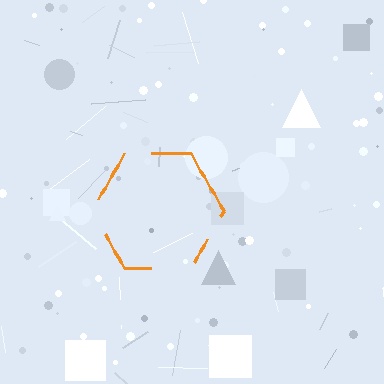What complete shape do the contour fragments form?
The contour fragments form a hexagon.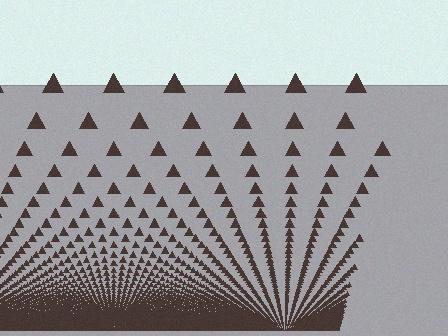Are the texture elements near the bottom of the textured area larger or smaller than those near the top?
Smaller. The gradient is inverted — elements near the bottom are smaller and denser.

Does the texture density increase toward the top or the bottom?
Density increases toward the bottom.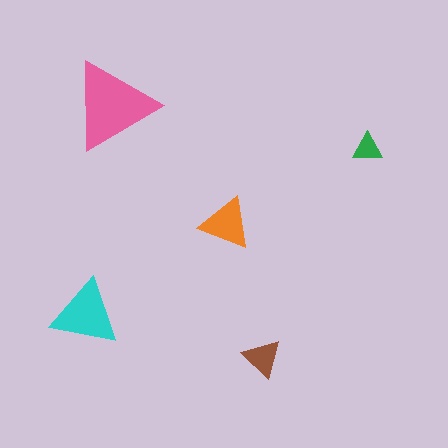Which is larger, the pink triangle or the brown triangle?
The pink one.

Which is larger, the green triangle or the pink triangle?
The pink one.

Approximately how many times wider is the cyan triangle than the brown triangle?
About 1.5 times wider.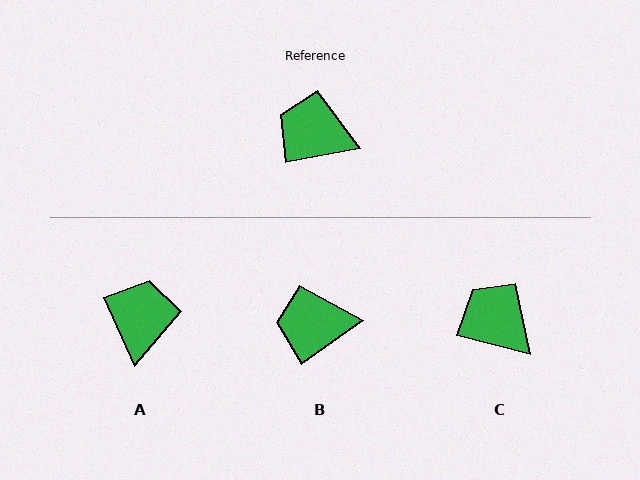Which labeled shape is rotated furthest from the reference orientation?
A, about 77 degrees away.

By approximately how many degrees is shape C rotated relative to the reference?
Approximately 25 degrees clockwise.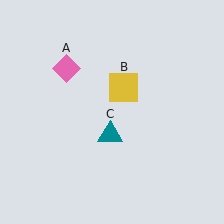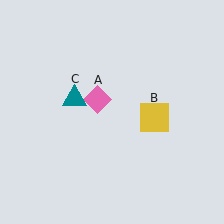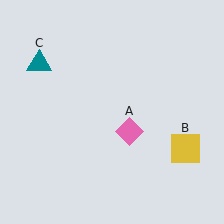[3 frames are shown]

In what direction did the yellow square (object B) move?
The yellow square (object B) moved down and to the right.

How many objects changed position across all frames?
3 objects changed position: pink diamond (object A), yellow square (object B), teal triangle (object C).